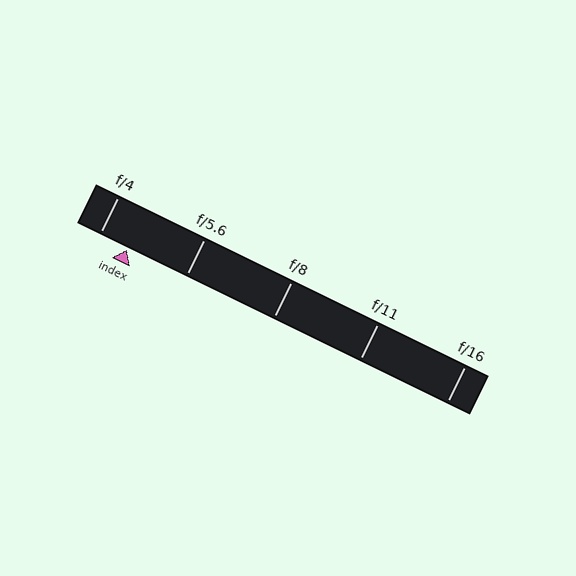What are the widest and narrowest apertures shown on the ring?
The widest aperture shown is f/4 and the narrowest is f/16.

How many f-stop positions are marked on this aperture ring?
There are 5 f-stop positions marked.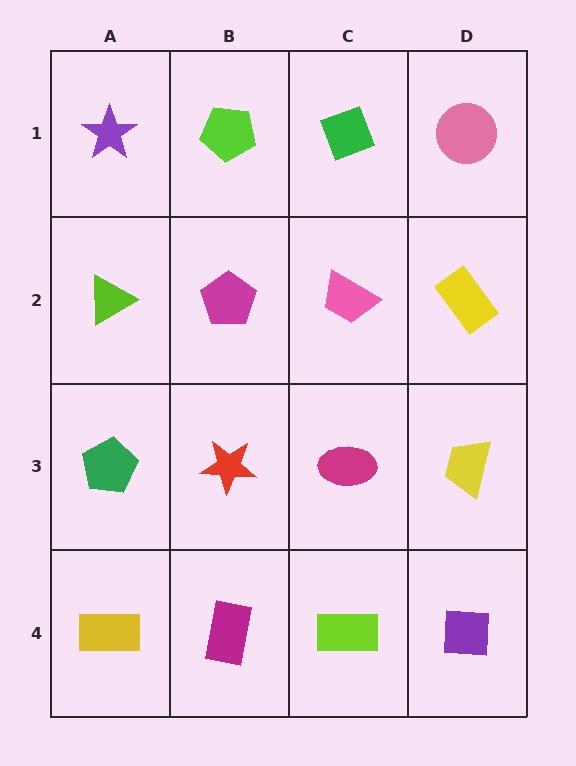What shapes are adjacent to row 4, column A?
A green pentagon (row 3, column A), a magenta rectangle (row 4, column B).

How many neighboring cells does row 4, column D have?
2.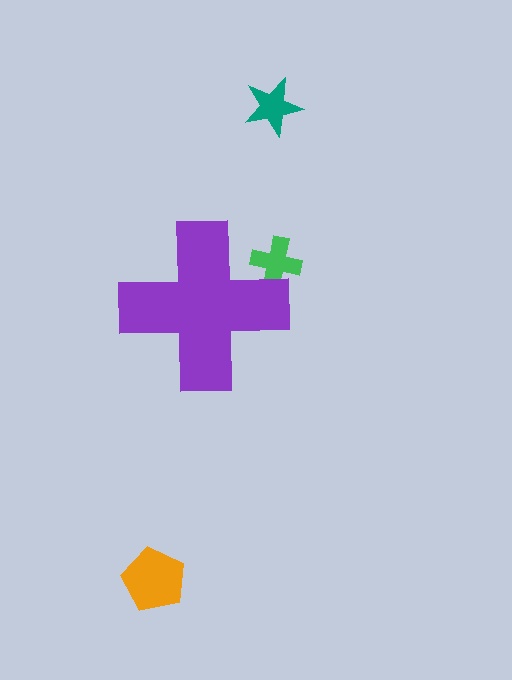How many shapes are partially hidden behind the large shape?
1 shape is partially hidden.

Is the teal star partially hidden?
No, the teal star is fully visible.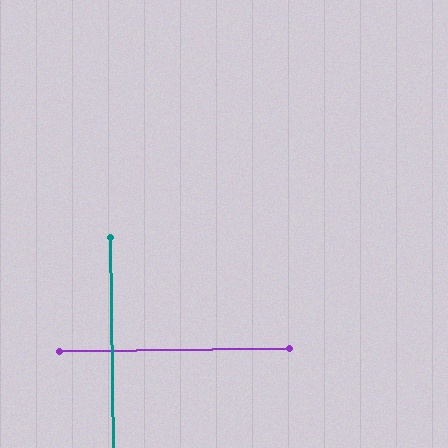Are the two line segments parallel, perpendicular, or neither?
Perpendicular — they meet at approximately 90°.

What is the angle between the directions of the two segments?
Approximately 90 degrees.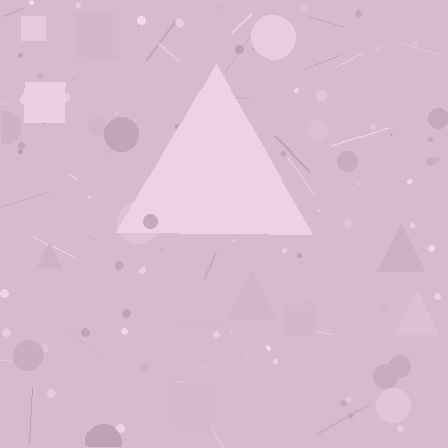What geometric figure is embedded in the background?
A triangle is embedded in the background.